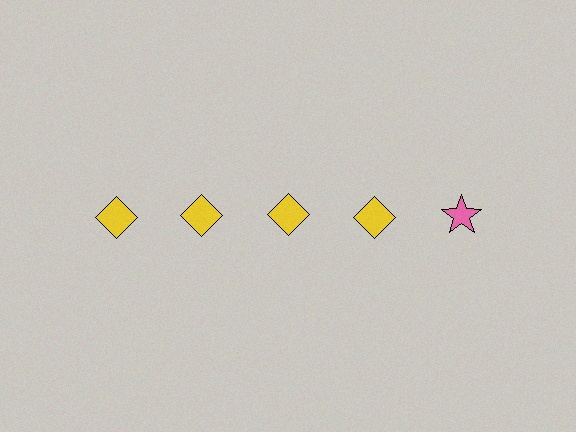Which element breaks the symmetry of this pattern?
The pink star in the top row, rightmost column breaks the symmetry. All other shapes are yellow diamonds.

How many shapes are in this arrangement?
There are 5 shapes arranged in a grid pattern.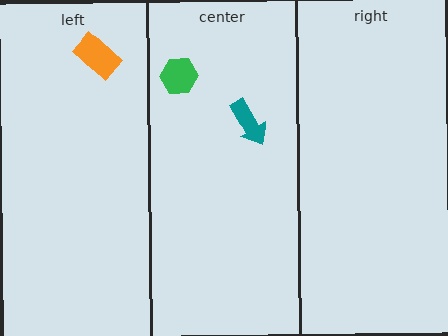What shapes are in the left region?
The orange rectangle.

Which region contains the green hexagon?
The center region.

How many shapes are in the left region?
1.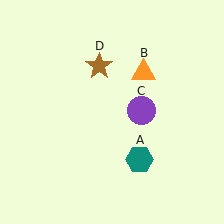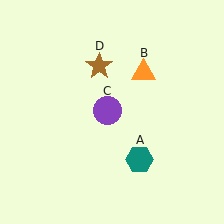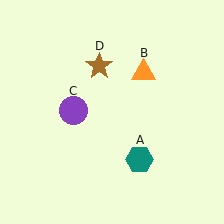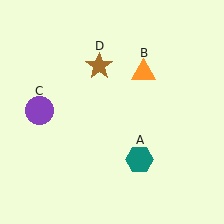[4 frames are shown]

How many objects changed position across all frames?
1 object changed position: purple circle (object C).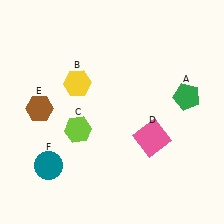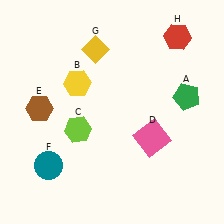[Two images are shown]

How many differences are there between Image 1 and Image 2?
There are 2 differences between the two images.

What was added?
A yellow diamond (G), a red hexagon (H) were added in Image 2.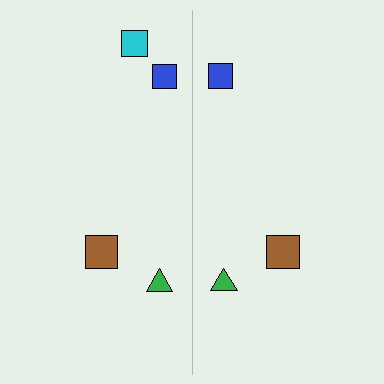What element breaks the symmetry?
A cyan square is missing from the right side.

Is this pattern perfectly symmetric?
No, the pattern is not perfectly symmetric. A cyan square is missing from the right side.